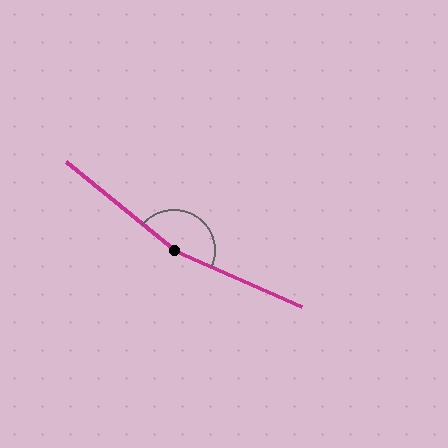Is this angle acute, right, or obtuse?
It is obtuse.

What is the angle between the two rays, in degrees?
Approximately 165 degrees.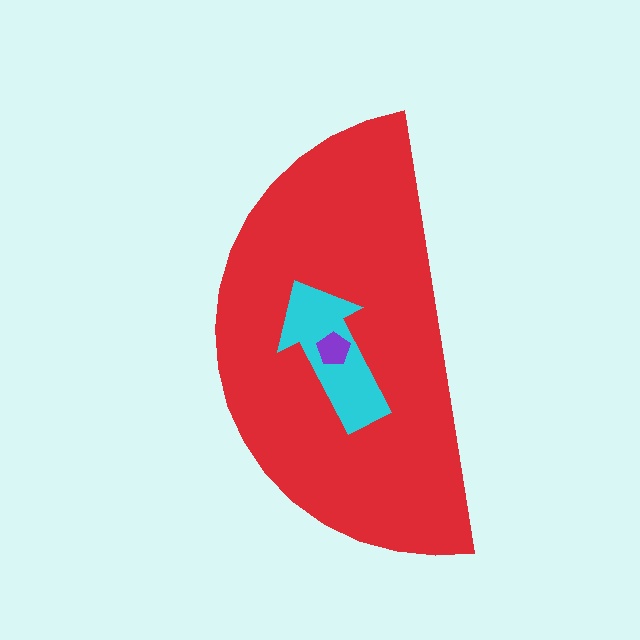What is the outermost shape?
The red semicircle.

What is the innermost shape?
The purple pentagon.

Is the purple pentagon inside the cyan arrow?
Yes.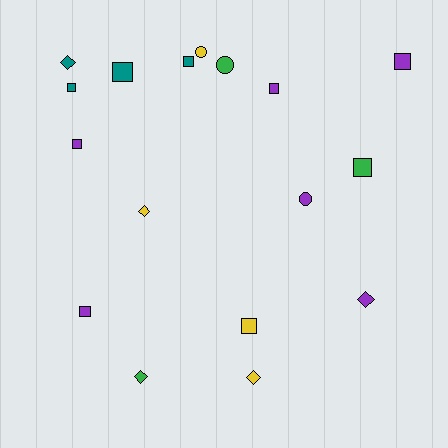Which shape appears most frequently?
Square, with 9 objects.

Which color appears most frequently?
Purple, with 6 objects.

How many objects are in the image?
There are 17 objects.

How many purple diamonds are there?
There is 1 purple diamond.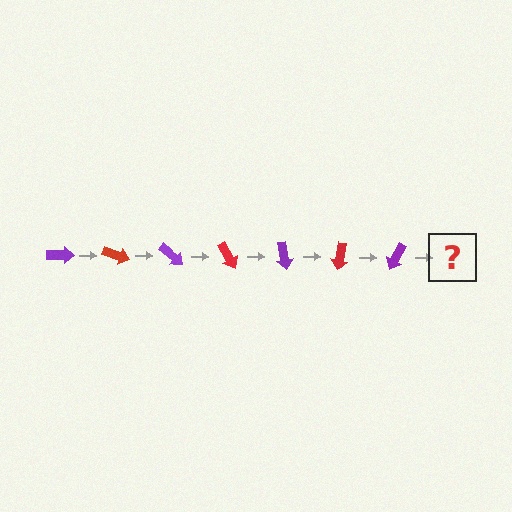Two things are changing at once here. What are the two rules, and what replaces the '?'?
The two rules are that it rotates 20 degrees each step and the color cycles through purple and red. The '?' should be a red arrow, rotated 140 degrees from the start.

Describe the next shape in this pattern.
It should be a red arrow, rotated 140 degrees from the start.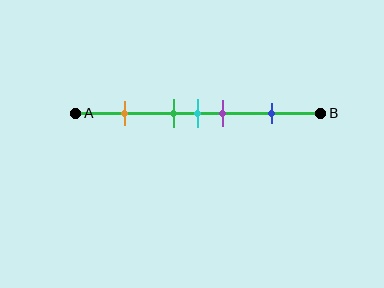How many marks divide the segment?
There are 5 marks dividing the segment.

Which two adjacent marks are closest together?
The green and cyan marks are the closest adjacent pair.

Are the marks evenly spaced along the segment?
No, the marks are not evenly spaced.